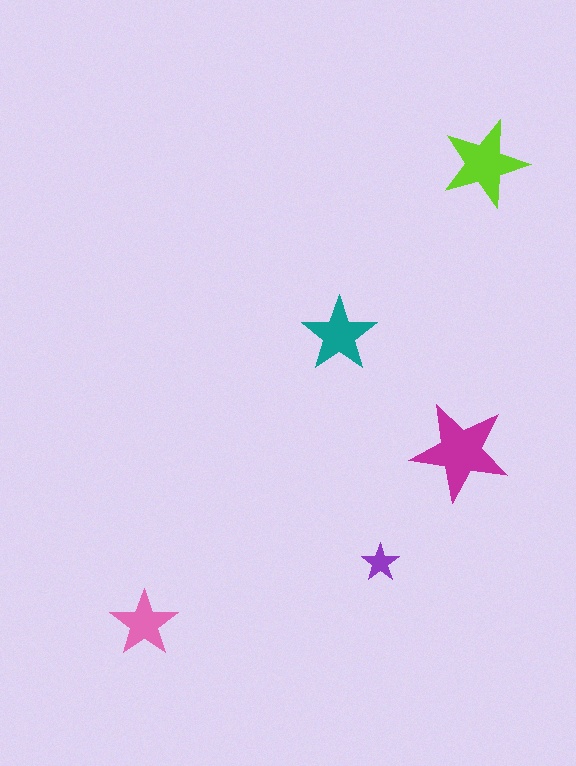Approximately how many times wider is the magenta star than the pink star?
About 1.5 times wider.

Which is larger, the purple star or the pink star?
The pink one.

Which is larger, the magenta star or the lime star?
The magenta one.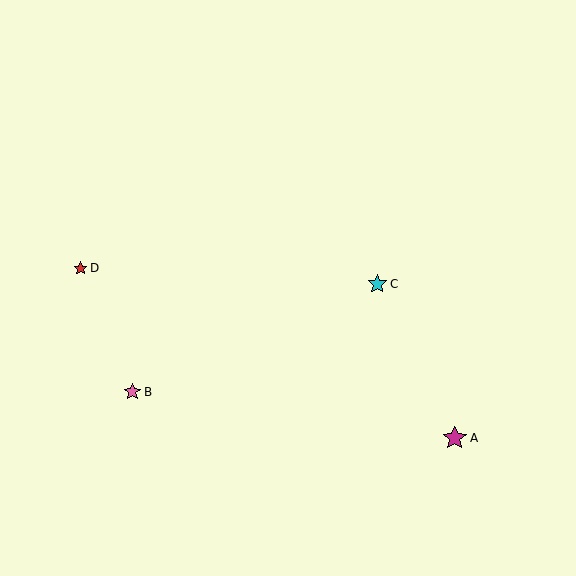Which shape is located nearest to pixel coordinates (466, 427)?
The magenta star (labeled A) at (455, 438) is nearest to that location.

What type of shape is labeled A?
Shape A is a magenta star.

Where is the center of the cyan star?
The center of the cyan star is at (377, 284).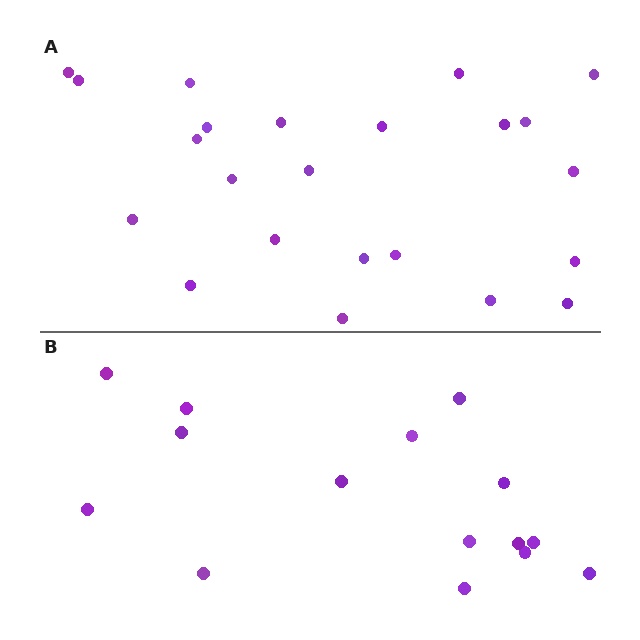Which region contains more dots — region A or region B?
Region A (the top region) has more dots.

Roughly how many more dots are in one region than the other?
Region A has roughly 8 or so more dots than region B.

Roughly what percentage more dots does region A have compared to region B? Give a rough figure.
About 55% more.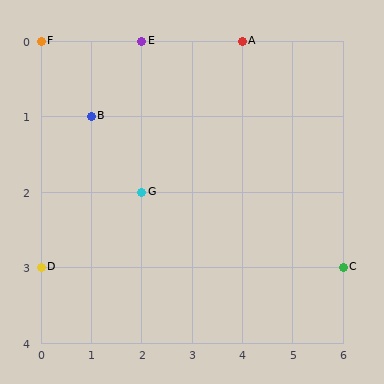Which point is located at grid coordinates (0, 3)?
Point D is at (0, 3).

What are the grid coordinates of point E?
Point E is at grid coordinates (2, 0).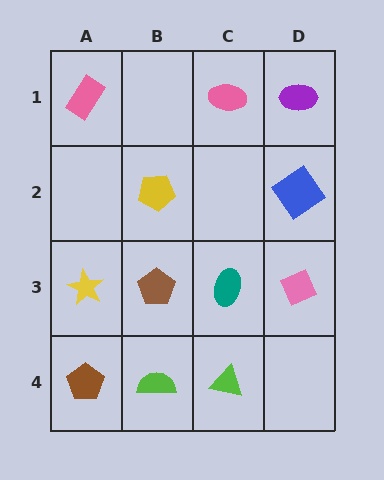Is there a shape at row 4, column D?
No, that cell is empty.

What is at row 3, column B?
A brown pentagon.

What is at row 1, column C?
A pink ellipse.